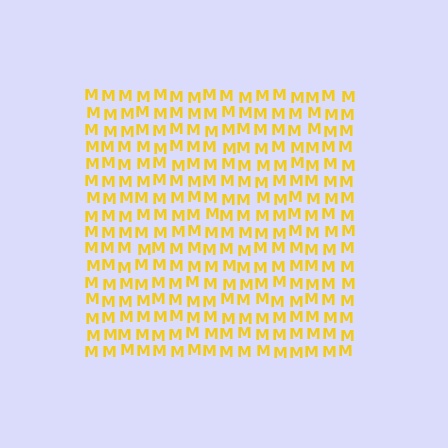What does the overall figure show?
The overall figure shows a square.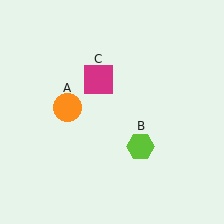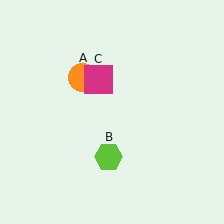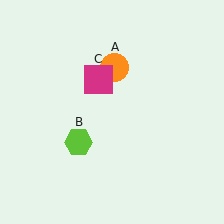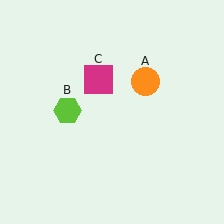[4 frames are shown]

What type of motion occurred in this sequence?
The orange circle (object A), lime hexagon (object B) rotated clockwise around the center of the scene.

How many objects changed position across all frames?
2 objects changed position: orange circle (object A), lime hexagon (object B).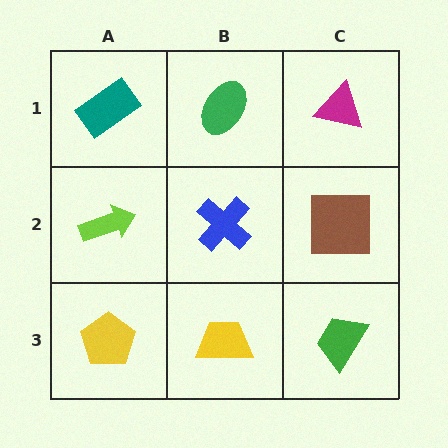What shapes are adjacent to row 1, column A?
A lime arrow (row 2, column A), a green ellipse (row 1, column B).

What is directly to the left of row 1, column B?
A teal rectangle.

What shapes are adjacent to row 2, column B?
A green ellipse (row 1, column B), a yellow trapezoid (row 3, column B), a lime arrow (row 2, column A), a brown square (row 2, column C).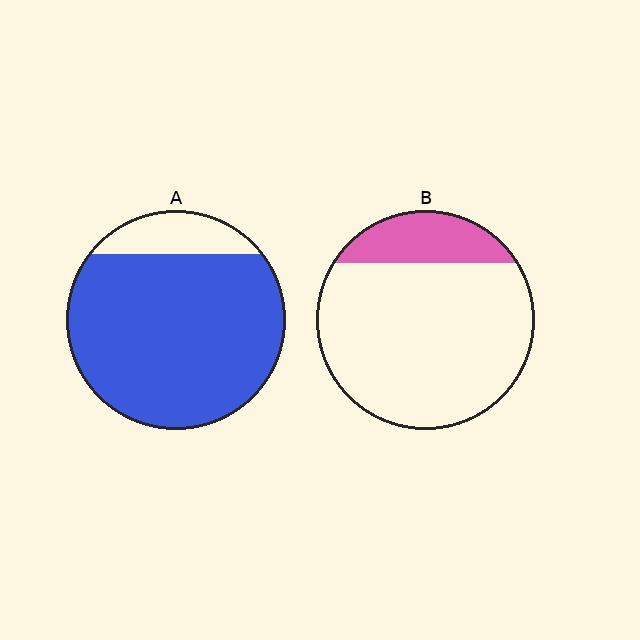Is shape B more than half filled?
No.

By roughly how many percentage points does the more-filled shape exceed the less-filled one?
By roughly 65 percentage points (A over B).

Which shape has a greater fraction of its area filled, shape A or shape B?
Shape A.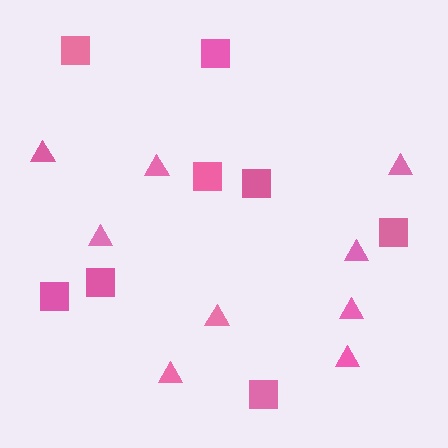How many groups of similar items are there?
There are 2 groups: one group of triangles (9) and one group of squares (8).